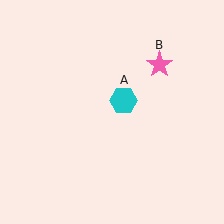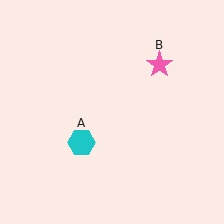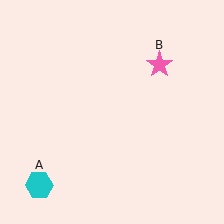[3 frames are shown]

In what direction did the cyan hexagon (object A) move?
The cyan hexagon (object A) moved down and to the left.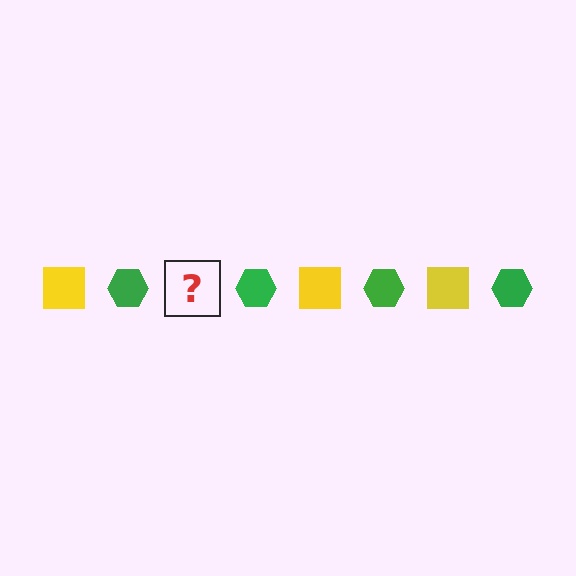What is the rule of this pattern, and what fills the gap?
The rule is that the pattern alternates between yellow square and green hexagon. The gap should be filled with a yellow square.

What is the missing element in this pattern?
The missing element is a yellow square.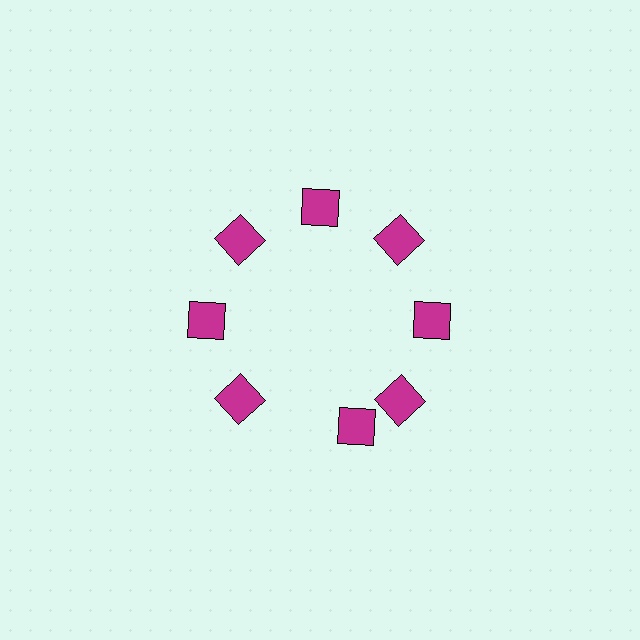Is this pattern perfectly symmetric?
No. The 8 magenta squares are arranged in a ring, but one element near the 6 o'clock position is rotated out of alignment along the ring, breaking the 8-fold rotational symmetry.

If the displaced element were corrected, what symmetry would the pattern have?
It would have 8-fold rotational symmetry — the pattern would map onto itself every 45 degrees.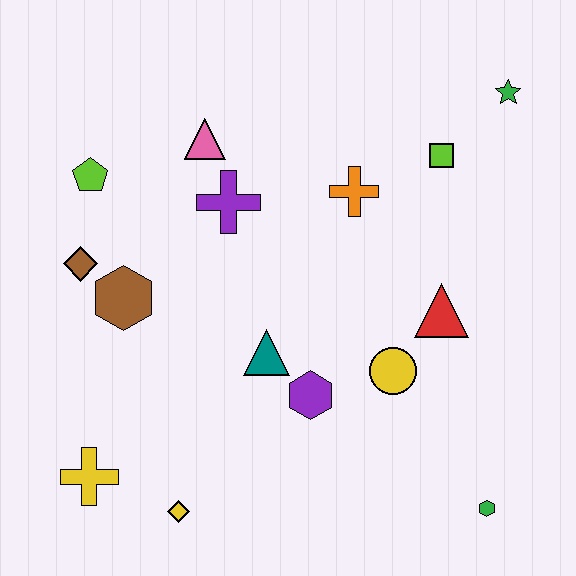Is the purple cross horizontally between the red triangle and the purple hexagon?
No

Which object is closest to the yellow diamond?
The yellow cross is closest to the yellow diamond.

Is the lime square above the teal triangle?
Yes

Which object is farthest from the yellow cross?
The green star is farthest from the yellow cross.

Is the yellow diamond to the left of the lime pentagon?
No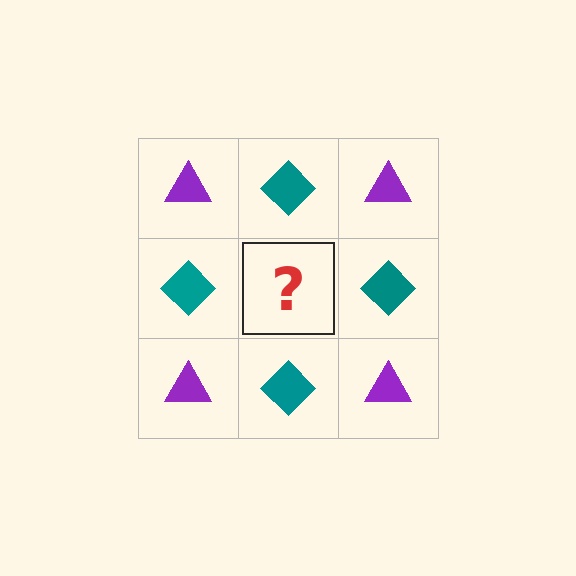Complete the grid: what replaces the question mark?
The question mark should be replaced with a purple triangle.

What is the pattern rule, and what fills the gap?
The rule is that it alternates purple triangle and teal diamond in a checkerboard pattern. The gap should be filled with a purple triangle.